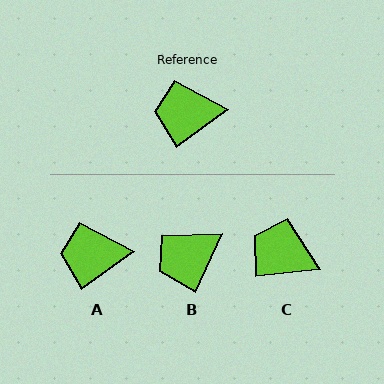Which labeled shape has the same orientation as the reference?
A.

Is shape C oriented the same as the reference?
No, it is off by about 29 degrees.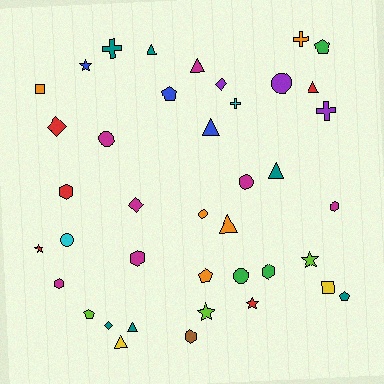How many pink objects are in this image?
There are no pink objects.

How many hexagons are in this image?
There are 6 hexagons.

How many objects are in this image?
There are 40 objects.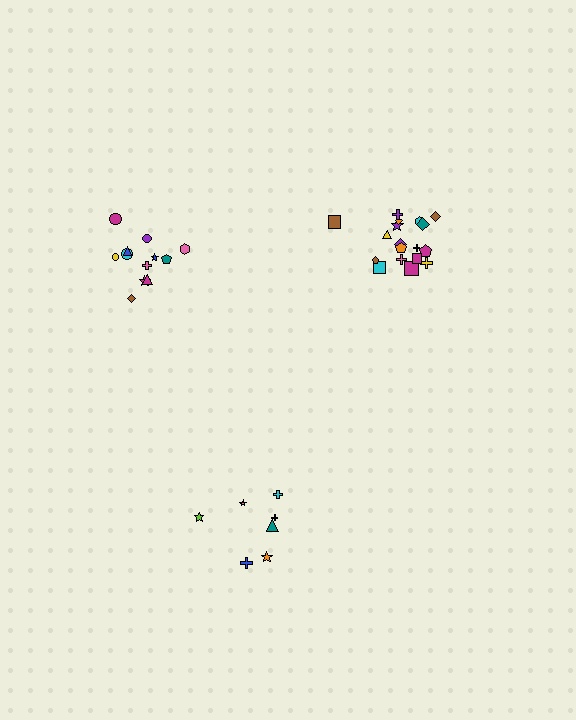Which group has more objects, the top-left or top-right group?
The top-right group.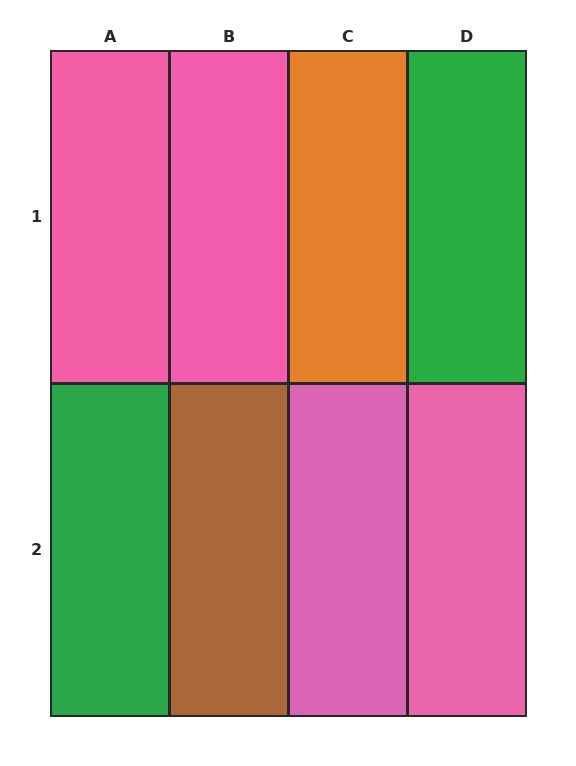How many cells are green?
2 cells are green.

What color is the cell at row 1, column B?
Pink.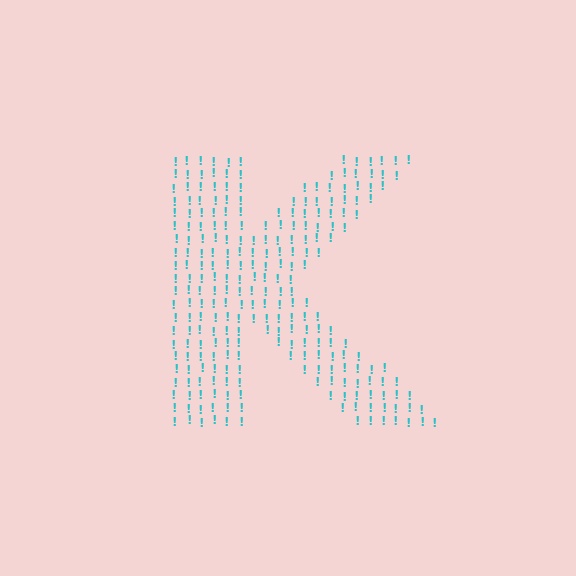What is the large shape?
The large shape is the letter K.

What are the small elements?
The small elements are exclamation marks.